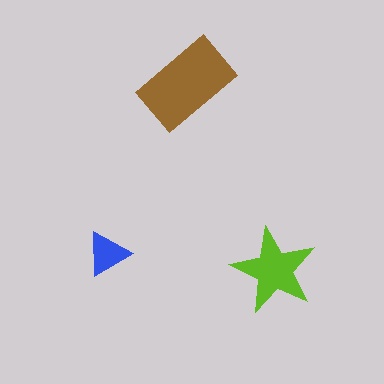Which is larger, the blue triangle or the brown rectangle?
The brown rectangle.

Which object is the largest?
The brown rectangle.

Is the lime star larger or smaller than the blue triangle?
Larger.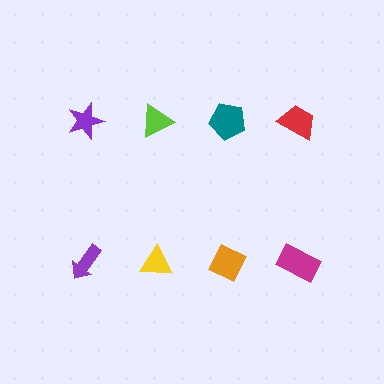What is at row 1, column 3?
A teal pentagon.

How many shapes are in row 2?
4 shapes.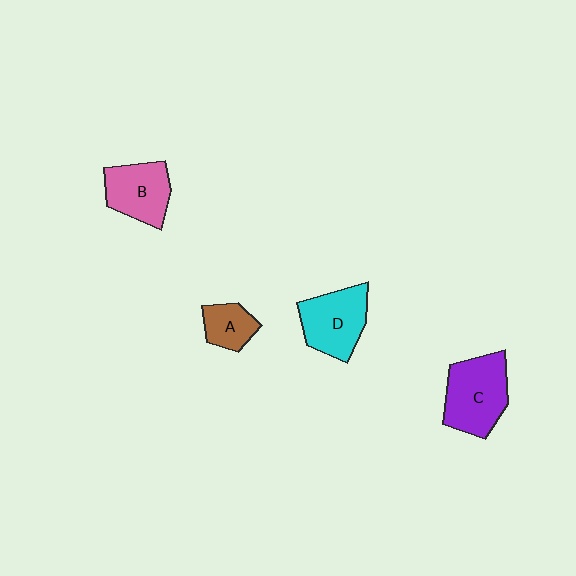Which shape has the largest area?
Shape C (purple).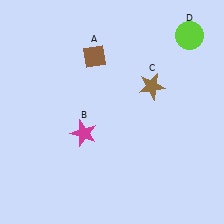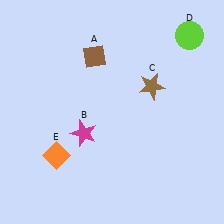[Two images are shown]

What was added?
An orange diamond (E) was added in Image 2.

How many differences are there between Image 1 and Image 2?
There is 1 difference between the two images.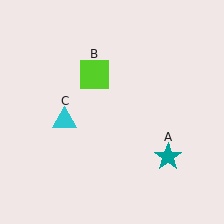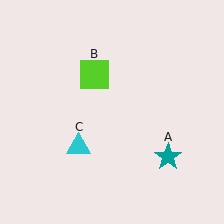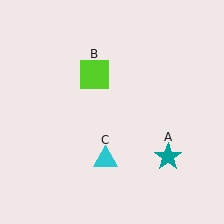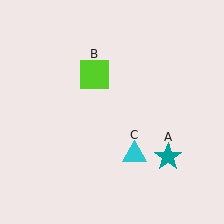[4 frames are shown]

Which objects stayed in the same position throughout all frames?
Teal star (object A) and lime square (object B) remained stationary.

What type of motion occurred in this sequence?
The cyan triangle (object C) rotated counterclockwise around the center of the scene.